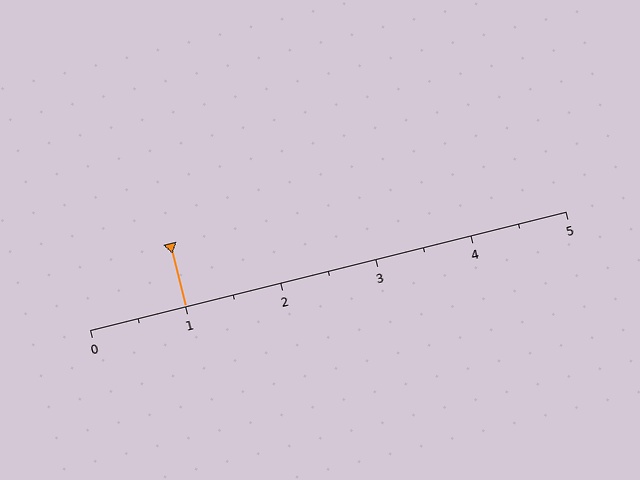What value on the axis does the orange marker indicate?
The marker indicates approximately 1.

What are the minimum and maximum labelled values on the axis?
The axis runs from 0 to 5.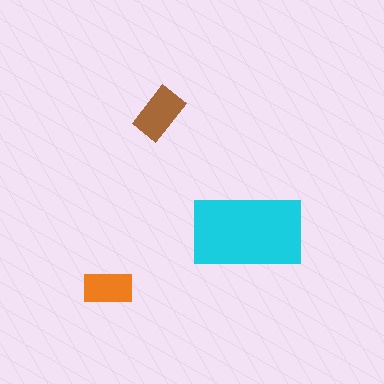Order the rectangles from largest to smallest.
the cyan one, the brown one, the orange one.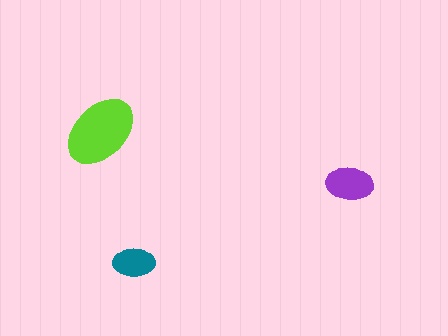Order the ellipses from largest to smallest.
the lime one, the purple one, the teal one.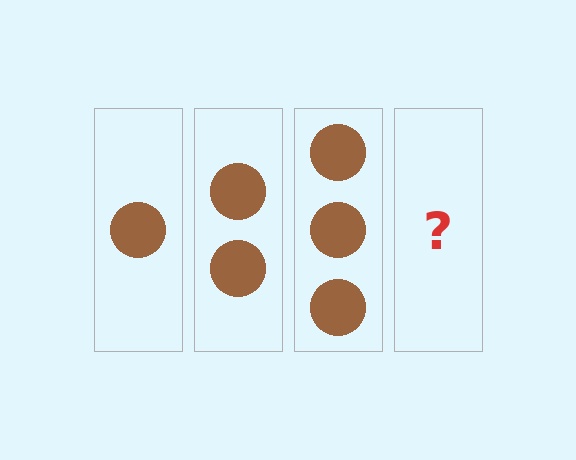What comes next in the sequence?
The next element should be 4 circles.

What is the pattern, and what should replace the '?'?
The pattern is that each step adds one more circle. The '?' should be 4 circles.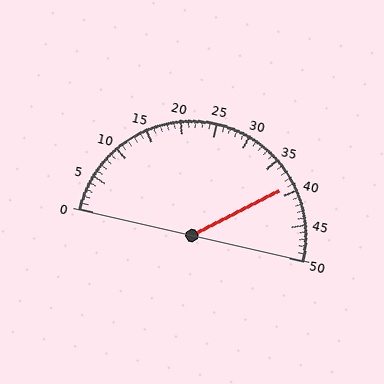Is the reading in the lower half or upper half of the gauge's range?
The reading is in the upper half of the range (0 to 50).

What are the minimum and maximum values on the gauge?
The gauge ranges from 0 to 50.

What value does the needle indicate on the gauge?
The needle indicates approximately 39.